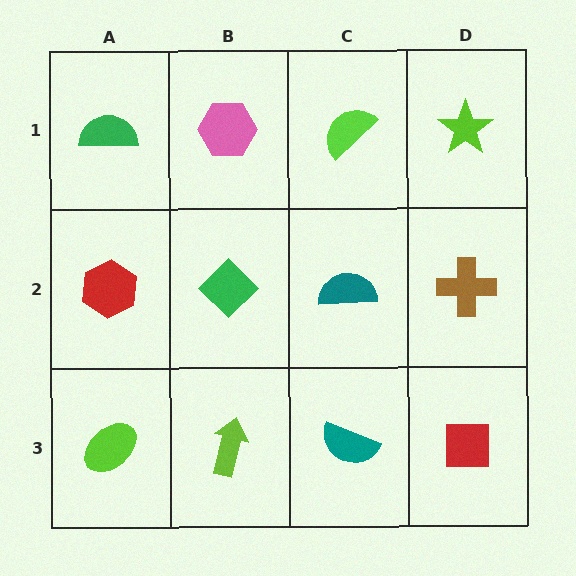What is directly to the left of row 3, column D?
A teal semicircle.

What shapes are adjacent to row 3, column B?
A green diamond (row 2, column B), a lime ellipse (row 3, column A), a teal semicircle (row 3, column C).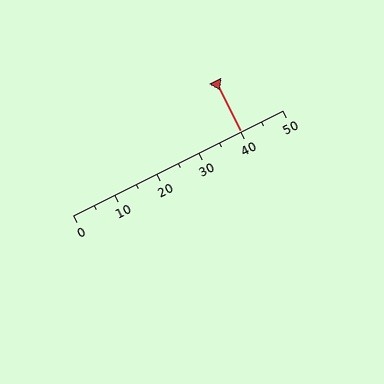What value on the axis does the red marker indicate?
The marker indicates approximately 40.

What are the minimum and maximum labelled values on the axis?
The axis runs from 0 to 50.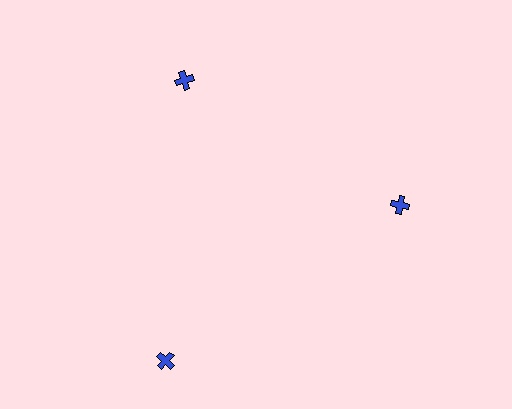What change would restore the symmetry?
The symmetry would be restored by moving it inward, back onto the ring so that all 3 crosses sit at equal angles and equal distance from the center.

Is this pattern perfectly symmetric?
No. The 3 blue crosses are arranged in a ring, but one element near the 7 o'clock position is pushed outward from the center, breaking the 3-fold rotational symmetry.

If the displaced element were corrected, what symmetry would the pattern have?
It would have 3-fold rotational symmetry — the pattern would map onto itself every 120 degrees.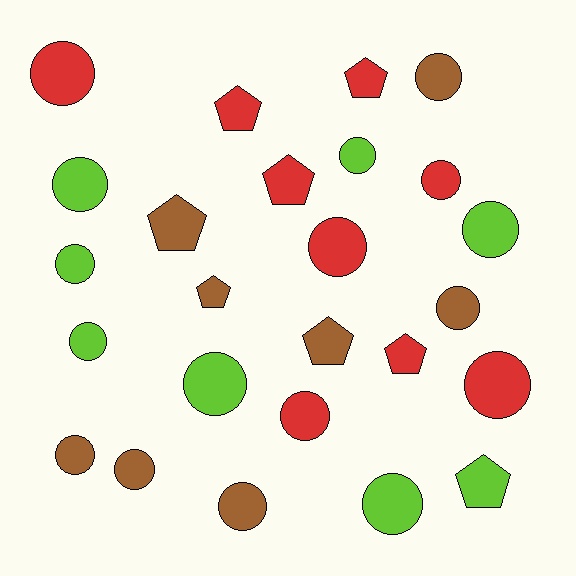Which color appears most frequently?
Red, with 9 objects.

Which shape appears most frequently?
Circle, with 17 objects.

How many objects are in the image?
There are 25 objects.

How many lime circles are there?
There are 7 lime circles.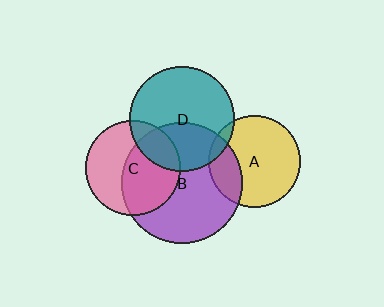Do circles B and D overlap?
Yes.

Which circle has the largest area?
Circle B (purple).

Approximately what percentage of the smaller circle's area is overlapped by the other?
Approximately 35%.